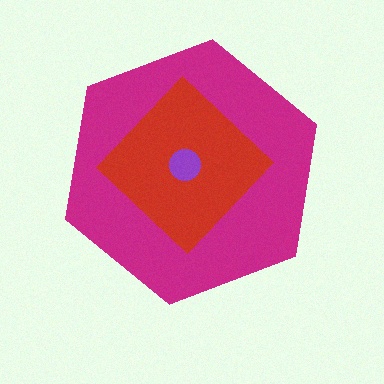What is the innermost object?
The purple circle.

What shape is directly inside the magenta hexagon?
The red diamond.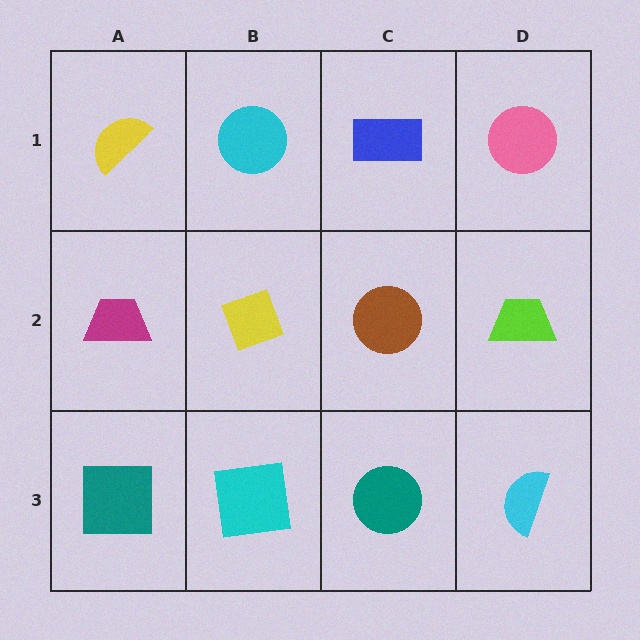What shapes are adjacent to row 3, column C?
A brown circle (row 2, column C), a cyan square (row 3, column B), a cyan semicircle (row 3, column D).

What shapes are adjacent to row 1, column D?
A lime trapezoid (row 2, column D), a blue rectangle (row 1, column C).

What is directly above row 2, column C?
A blue rectangle.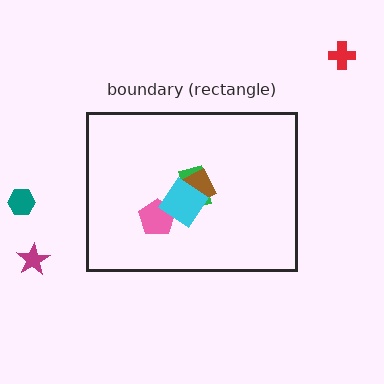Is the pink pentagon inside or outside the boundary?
Inside.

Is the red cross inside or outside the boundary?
Outside.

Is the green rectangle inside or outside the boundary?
Inside.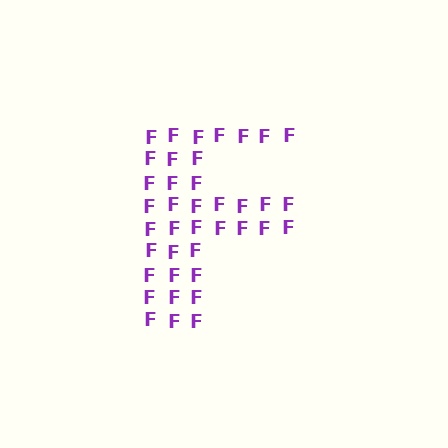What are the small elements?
The small elements are letter F's.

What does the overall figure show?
The overall figure shows the letter F.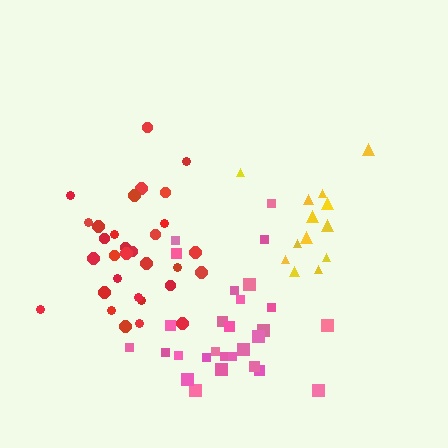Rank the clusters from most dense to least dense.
red, yellow, pink.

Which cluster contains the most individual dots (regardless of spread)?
Red (31).